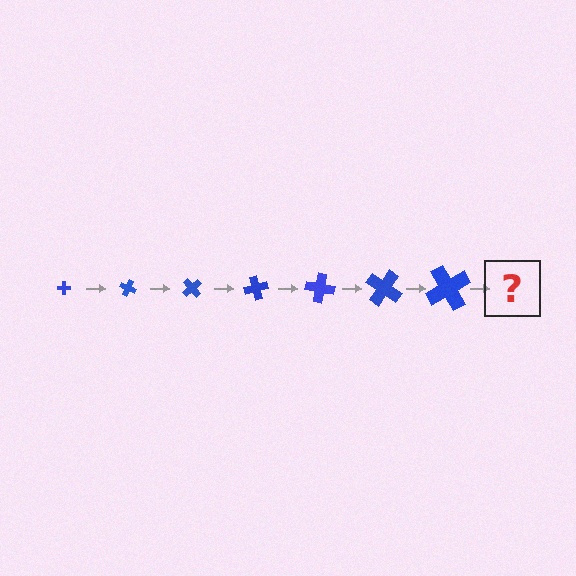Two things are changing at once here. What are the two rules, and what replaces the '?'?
The two rules are that the cross grows larger each step and it rotates 25 degrees each step. The '?' should be a cross, larger than the previous one and rotated 175 degrees from the start.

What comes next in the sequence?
The next element should be a cross, larger than the previous one and rotated 175 degrees from the start.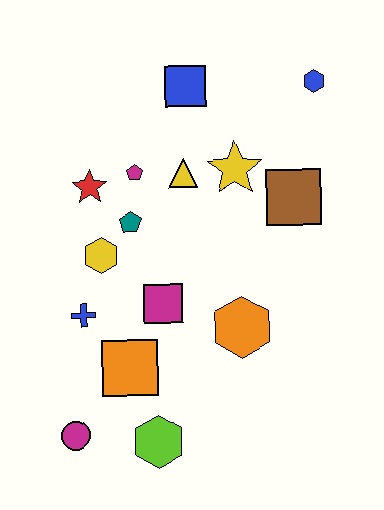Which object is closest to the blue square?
The yellow triangle is closest to the blue square.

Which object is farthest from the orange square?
The blue hexagon is farthest from the orange square.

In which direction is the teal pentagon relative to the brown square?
The teal pentagon is to the left of the brown square.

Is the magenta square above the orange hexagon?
Yes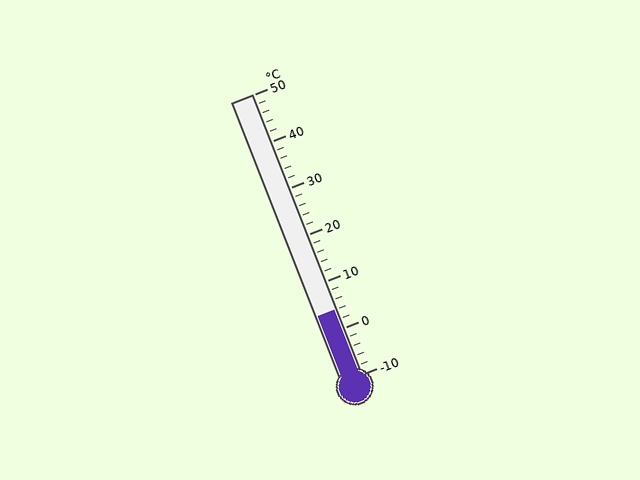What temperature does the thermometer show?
The thermometer shows approximately 4°C.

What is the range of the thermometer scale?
The thermometer scale ranges from -10°C to 50°C.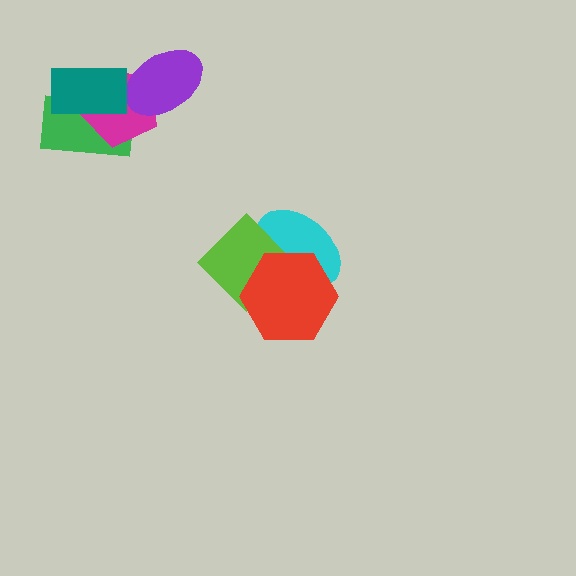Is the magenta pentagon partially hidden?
Yes, it is partially covered by another shape.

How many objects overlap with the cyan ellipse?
2 objects overlap with the cyan ellipse.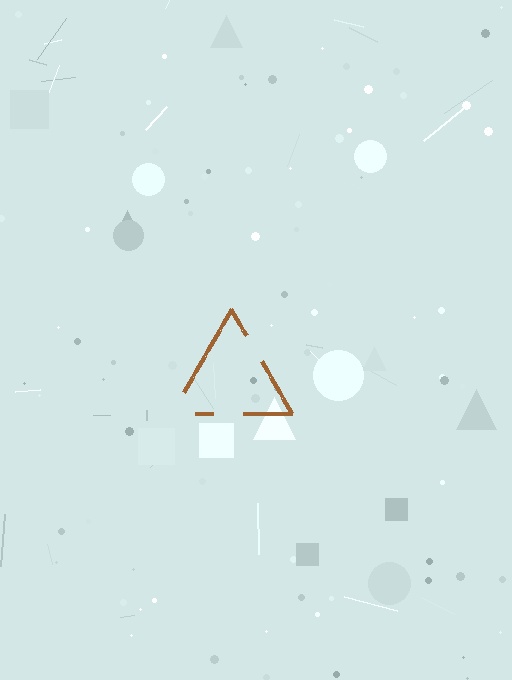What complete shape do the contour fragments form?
The contour fragments form a triangle.